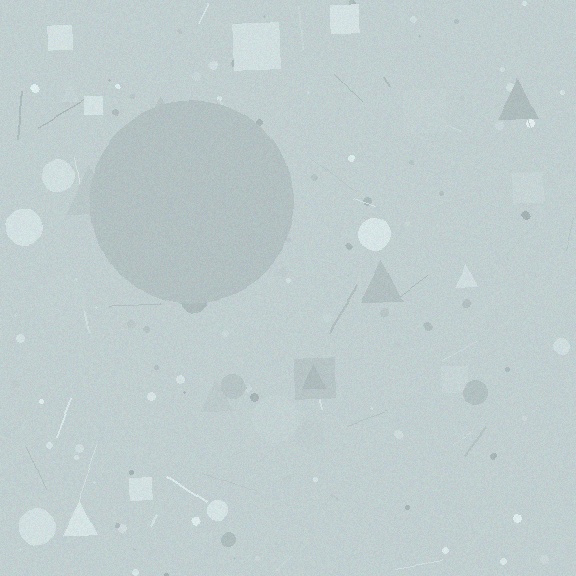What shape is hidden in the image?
A circle is hidden in the image.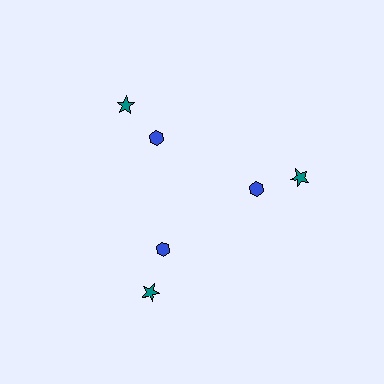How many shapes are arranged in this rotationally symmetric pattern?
There are 6 shapes, arranged in 3 groups of 2.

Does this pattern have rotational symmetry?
Yes, this pattern has 3-fold rotational symmetry. It looks the same after rotating 120 degrees around the center.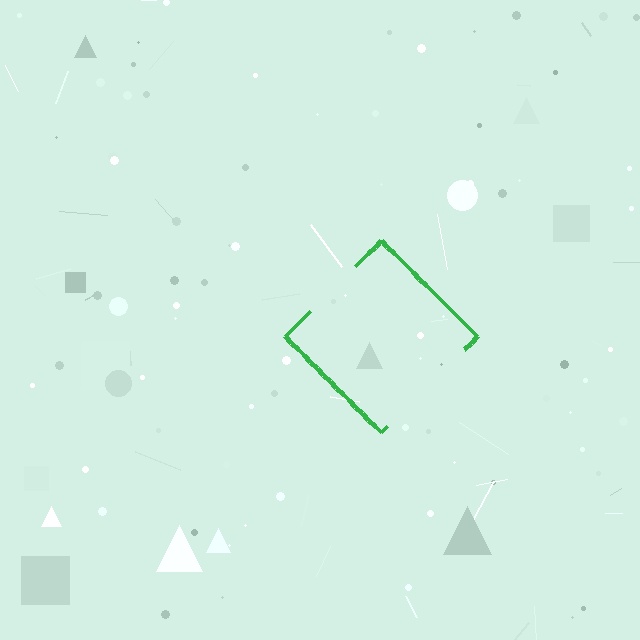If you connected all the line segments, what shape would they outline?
They would outline a diamond.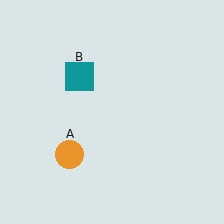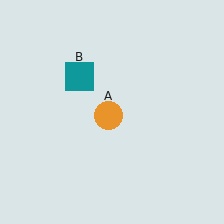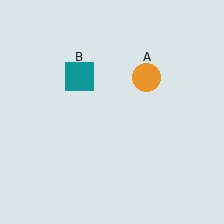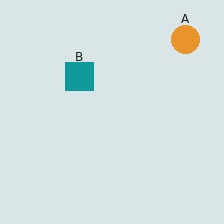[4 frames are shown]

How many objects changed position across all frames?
1 object changed position: orange circle (object A).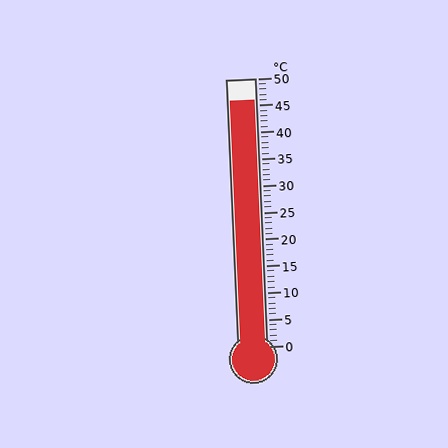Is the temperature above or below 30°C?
The temperature is above 30°C.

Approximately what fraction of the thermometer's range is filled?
The thermometer is filled to approximately 90% of its range.